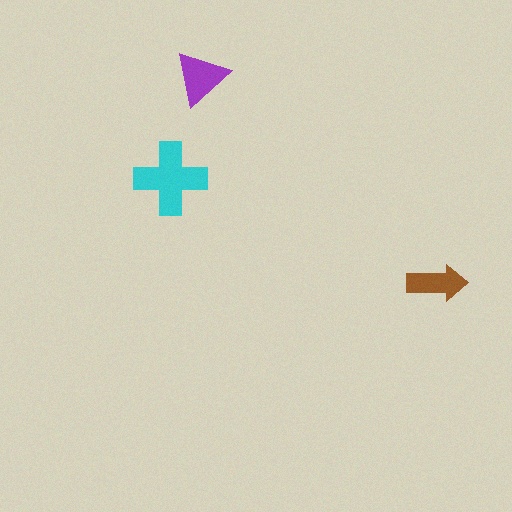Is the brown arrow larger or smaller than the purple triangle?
Smaller.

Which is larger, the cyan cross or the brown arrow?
The cyan cross.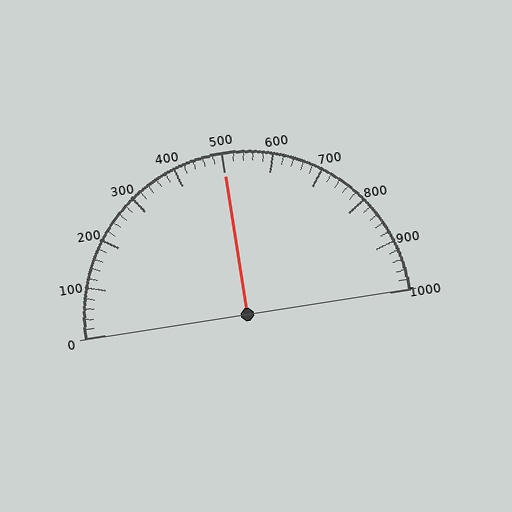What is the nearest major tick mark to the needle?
The nearest major tick mark is 500.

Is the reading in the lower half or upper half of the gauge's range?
The reading is in the upper half of the range (0 to 1000).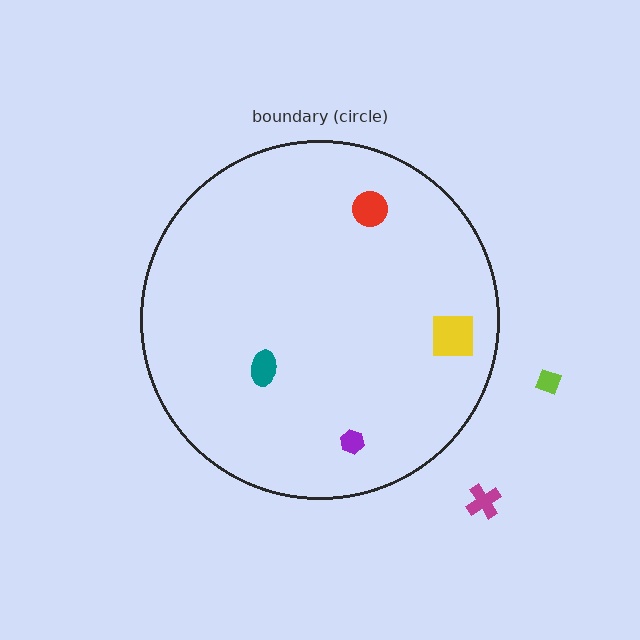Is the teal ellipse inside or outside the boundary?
Inside.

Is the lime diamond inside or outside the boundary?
Outside.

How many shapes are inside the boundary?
4 inside, 2 outside.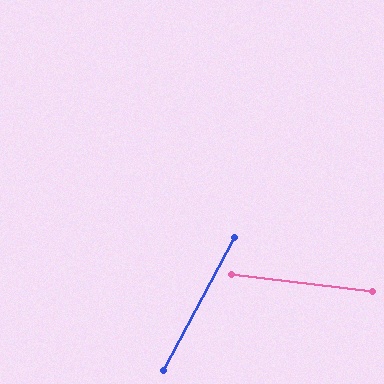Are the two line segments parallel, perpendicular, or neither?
Neither parallel nor perpendicular — they differ by about 69°.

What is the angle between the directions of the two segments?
Approximately 69 degrees.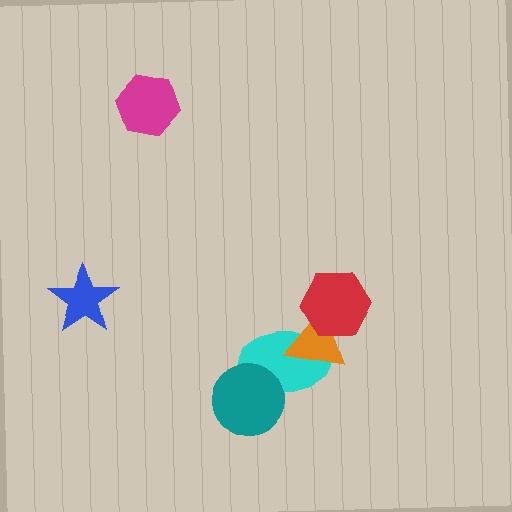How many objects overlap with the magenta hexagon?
0 objects overlap with the magenta hexagon.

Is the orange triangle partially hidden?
Yes, it is partially covered by another shape.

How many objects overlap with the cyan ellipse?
2 objects overlap with the cyan ellipse.